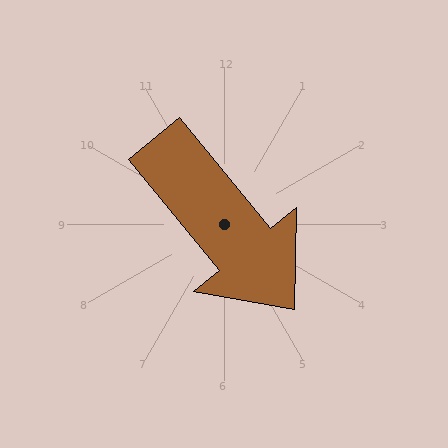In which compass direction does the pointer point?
Southeast.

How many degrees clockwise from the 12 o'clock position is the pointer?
Approximately 141 degrees.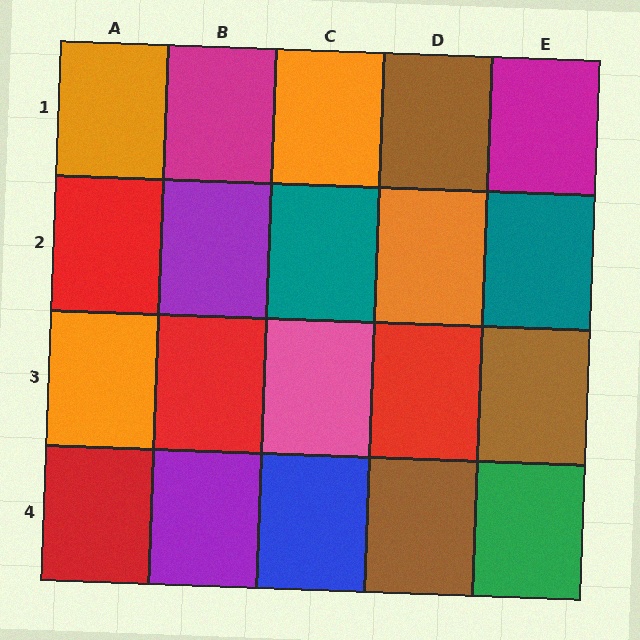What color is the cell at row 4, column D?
Brown.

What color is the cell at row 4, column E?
Green.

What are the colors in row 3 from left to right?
Orange, red, pink, red, brown.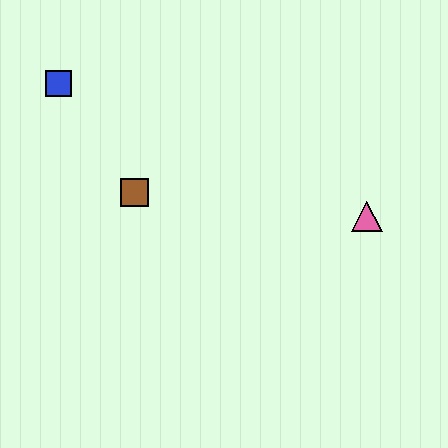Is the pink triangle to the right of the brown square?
Yes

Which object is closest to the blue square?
The brown square is closest to the blue square.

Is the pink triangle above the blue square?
No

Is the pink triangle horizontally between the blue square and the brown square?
No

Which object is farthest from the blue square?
The pink triangle is farthest from the blue square.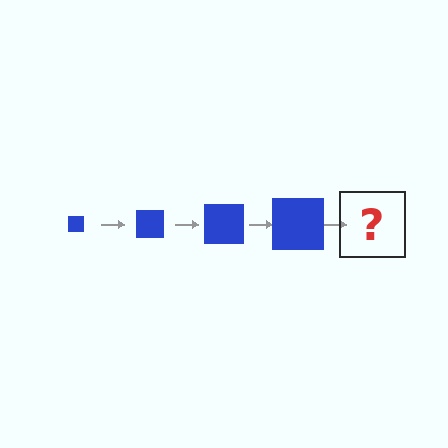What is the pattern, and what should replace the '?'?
The pattern is that the square gets progressively larger each step. The '?' should be a blue square, larger than the previous one.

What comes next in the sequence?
The next element should be a blue square, larger than the previous one.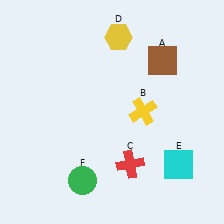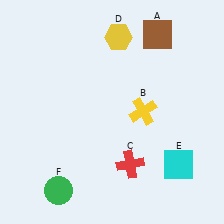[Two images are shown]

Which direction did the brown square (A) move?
The brown square (A) moved up.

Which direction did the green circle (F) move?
The green circle (F) moved left.